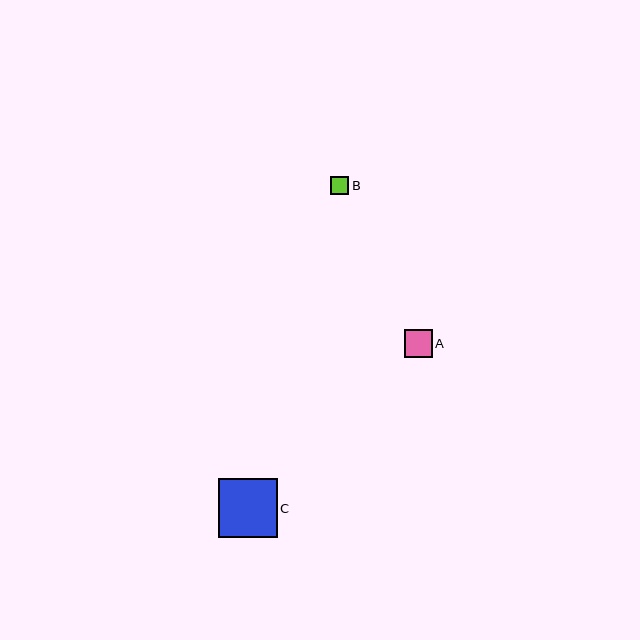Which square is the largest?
Square C is the largest with a size of approximately 59 pixels.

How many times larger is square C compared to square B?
Square C is approximately 3.3 times the size of square B.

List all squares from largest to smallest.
From largest to smallest: C, A, B.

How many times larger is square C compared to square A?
Square C is approximately 2.1 times the size of square A.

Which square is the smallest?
Square B is the smallest with a size of approximately 18 pixels.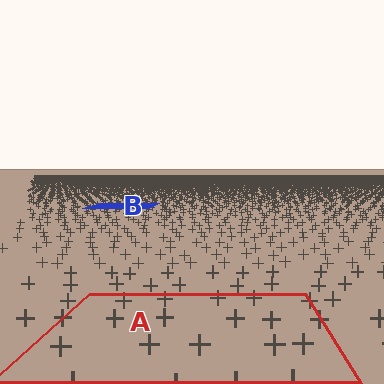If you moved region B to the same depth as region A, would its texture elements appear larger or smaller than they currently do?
They would appear larger. At a closer depth, the same texture elements are projected at a bigger on-screen size.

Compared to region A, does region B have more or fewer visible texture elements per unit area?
Region B has more texture elements per unit area — they are packed more densely because it is farther away.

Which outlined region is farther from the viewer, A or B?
Region B is farther from the viewer — the texture elements inside it appear smaller and more densely packed.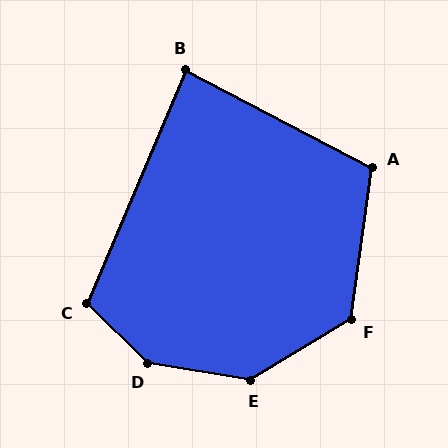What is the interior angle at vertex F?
Approximately 129 degrees (obtuse).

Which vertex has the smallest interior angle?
B, at approximately 85 degrees.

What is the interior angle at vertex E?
Approximately 139 degrees (obtuse).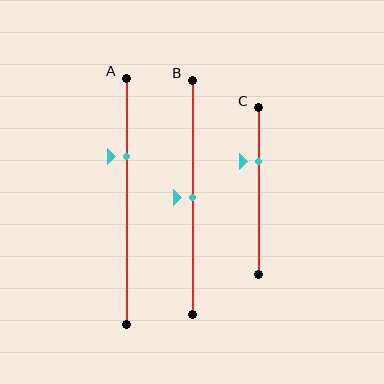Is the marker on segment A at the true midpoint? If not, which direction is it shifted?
No, the marker on segment A is shifted upward by about 18% of the segment length.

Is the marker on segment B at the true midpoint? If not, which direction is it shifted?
Yes, the marker on segment B is at the true midpoint.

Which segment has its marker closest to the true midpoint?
Segment B has its marker closest to the true midpoint.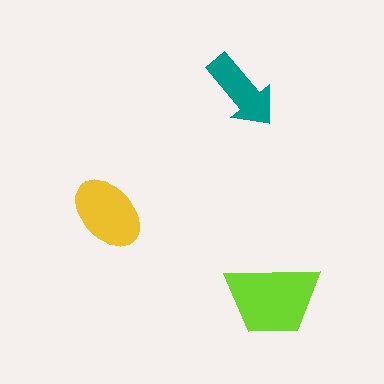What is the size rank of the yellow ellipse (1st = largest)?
2nd.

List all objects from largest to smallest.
The lime trapezoid, the yellow ellipse, the teal arrow.